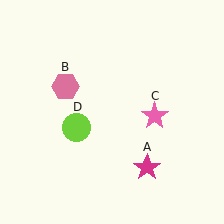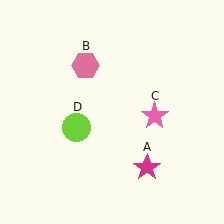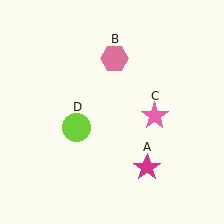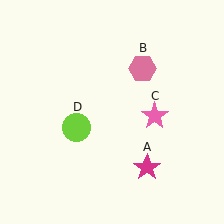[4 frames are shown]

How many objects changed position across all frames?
1 object changed position: pink hexagon (object B).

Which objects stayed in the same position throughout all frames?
Magenta star (object A) and pink star (object C) and lime circle (object D) remained stationary.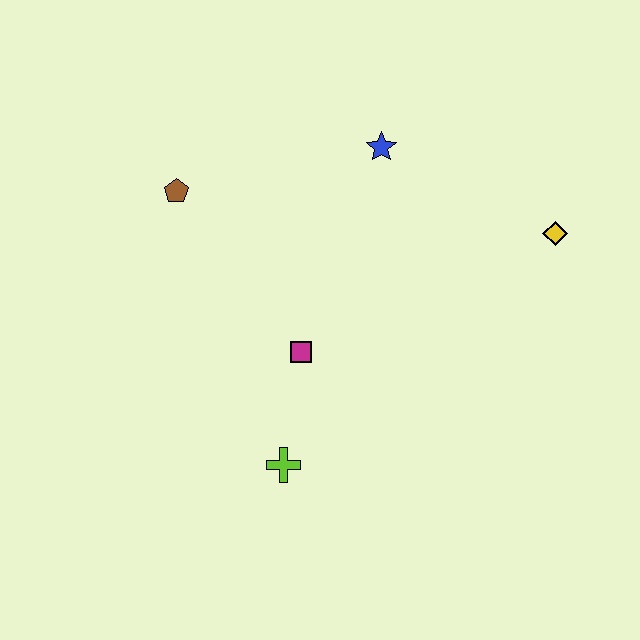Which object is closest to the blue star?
The yellow diamond is closest to the blue star.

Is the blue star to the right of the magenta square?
Yes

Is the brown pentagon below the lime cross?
No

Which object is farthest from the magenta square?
The yellow diamond is farthest from the magenta square.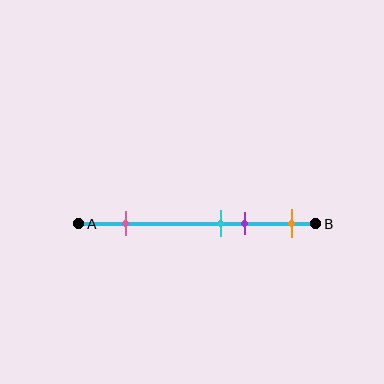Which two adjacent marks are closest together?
The cyan and purple marks are the closest adjacent pair.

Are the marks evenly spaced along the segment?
No, the marks are not evenly spaced.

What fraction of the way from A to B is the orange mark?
The orange mark is approximately 90% (0.9) of the way from A to B.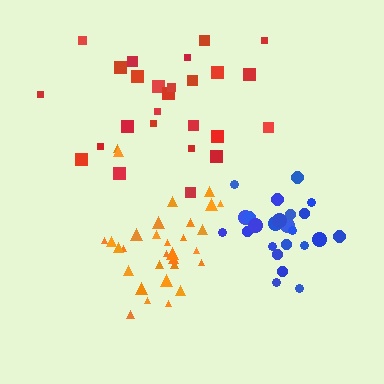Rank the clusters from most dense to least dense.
blue, orange, red.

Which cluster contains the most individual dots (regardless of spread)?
Orange (31).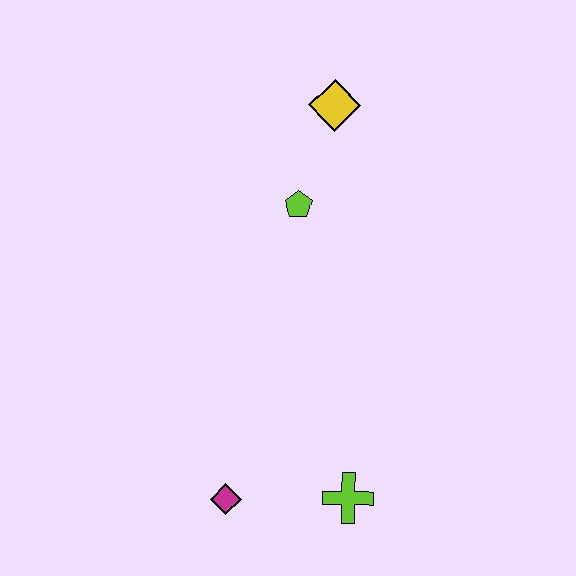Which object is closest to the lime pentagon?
The yellow diamond is closest to the lime pentagon.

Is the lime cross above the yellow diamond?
No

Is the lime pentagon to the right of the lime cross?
No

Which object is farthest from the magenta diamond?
The yellow diamond is farthest from the magenta diamond.